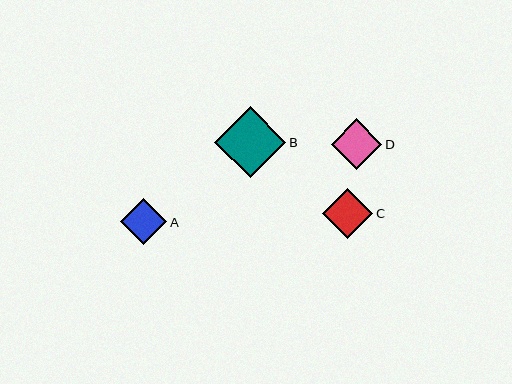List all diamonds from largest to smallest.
From largest to smallest: B, D, C, A.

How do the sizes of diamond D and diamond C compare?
Diamond D and diamond C are approximately the same size.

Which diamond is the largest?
Diamond B is the largest with a size of approximately 71 pixels.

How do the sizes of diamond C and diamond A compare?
Diamond C and diamond A are approximately the same size.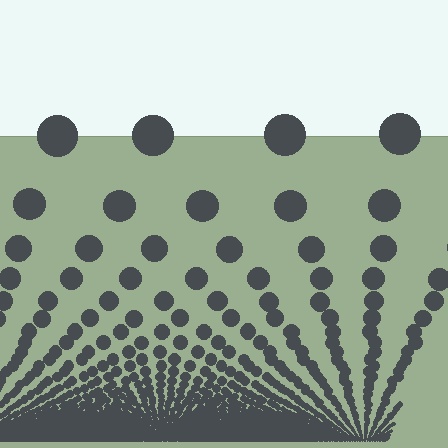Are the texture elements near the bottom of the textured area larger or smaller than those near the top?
Smaller. The gradient is inverted — elements near the bottom are smaller and denser.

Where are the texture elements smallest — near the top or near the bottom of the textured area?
Near the bottom.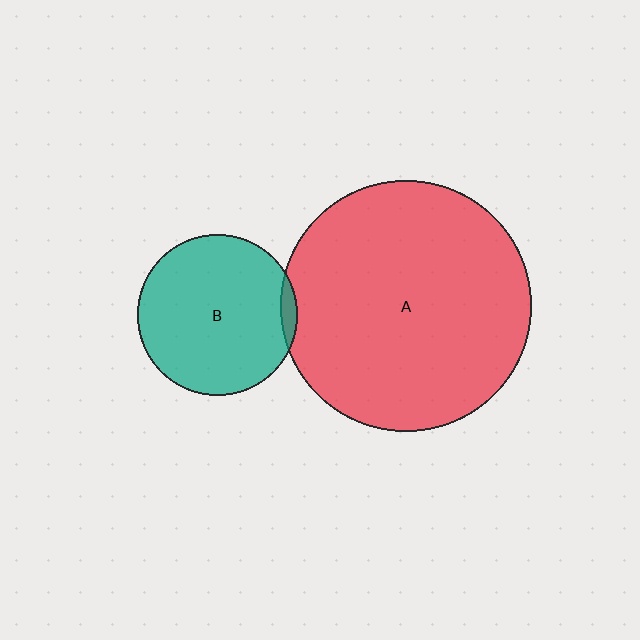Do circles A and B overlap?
Yes.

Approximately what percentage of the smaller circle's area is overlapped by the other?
Approximately 5%.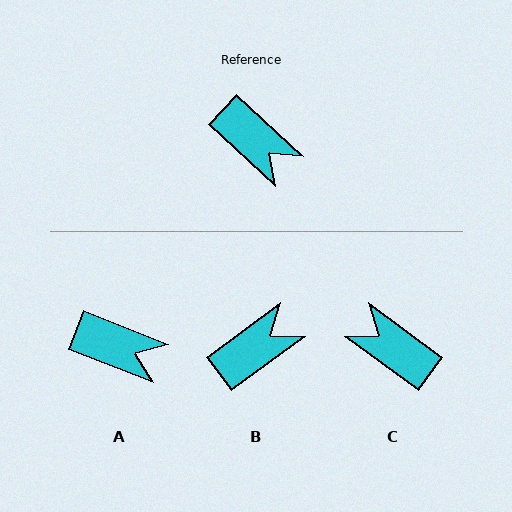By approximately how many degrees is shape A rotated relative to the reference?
Approximately 21 degrees counter-clockwise.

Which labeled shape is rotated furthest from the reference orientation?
C, about 173 degrees away.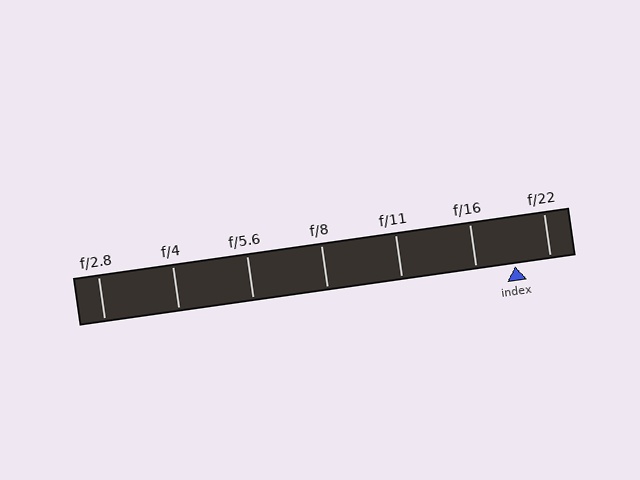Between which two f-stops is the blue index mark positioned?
The index mark is between f/16 and f/22.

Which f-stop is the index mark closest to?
The index mark is closest to f/22.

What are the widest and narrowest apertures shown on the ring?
The widest aperture shown is f/2.8 and the narrowest is f/22.